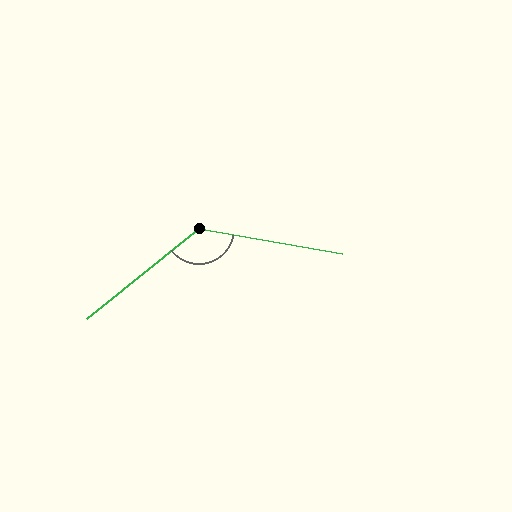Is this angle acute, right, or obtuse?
It is obtuse.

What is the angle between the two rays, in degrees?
Approximately 131 degrees.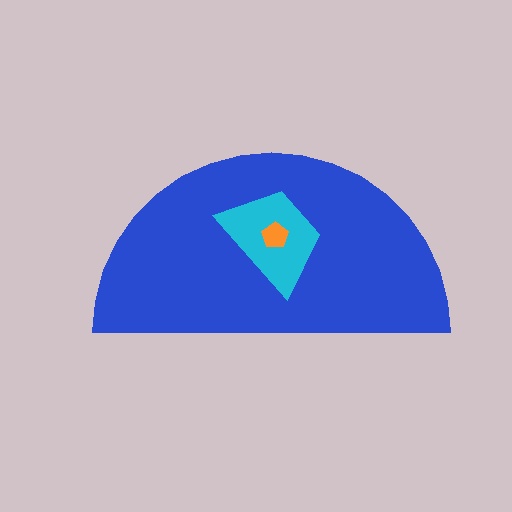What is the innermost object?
The orange pentagon.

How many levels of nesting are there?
3.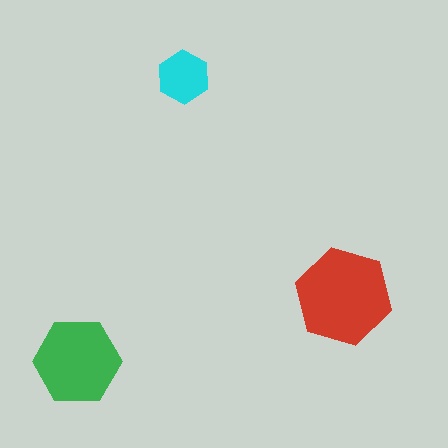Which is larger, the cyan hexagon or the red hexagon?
The red one.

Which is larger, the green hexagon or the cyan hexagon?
The green one.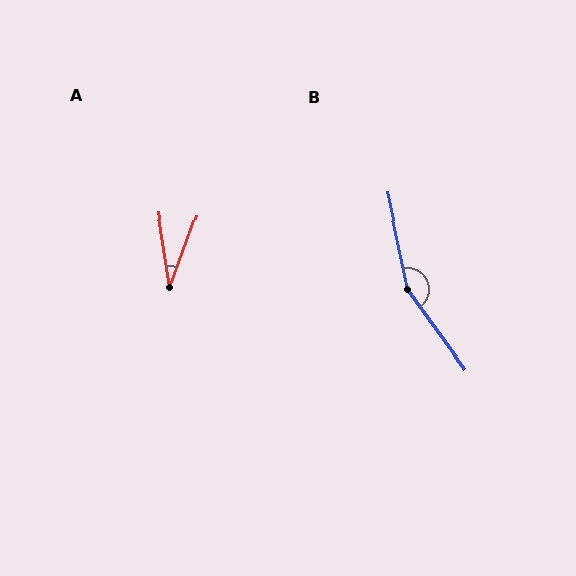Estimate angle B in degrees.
Approximately 155 degrees.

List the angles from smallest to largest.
A (29°), B (155°).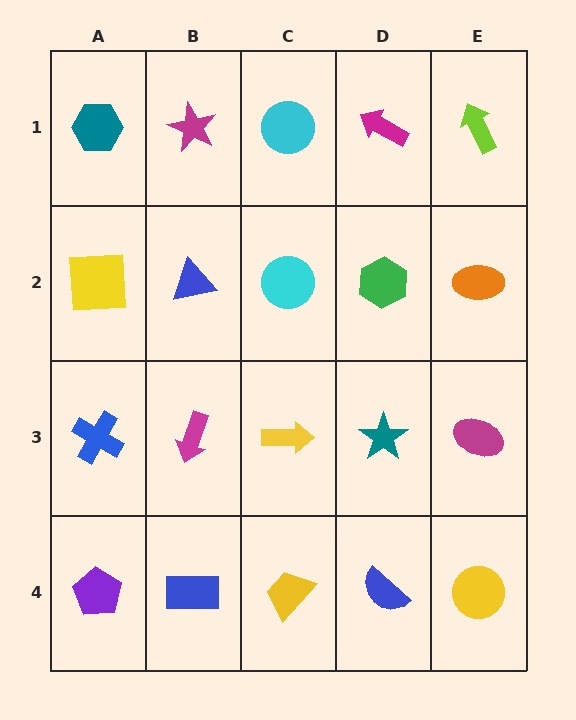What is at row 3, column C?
A yellow arrow.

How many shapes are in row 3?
5 shapes.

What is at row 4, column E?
A yellow circle.